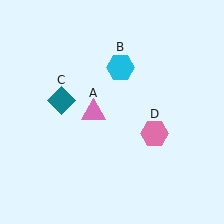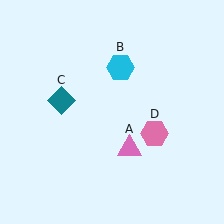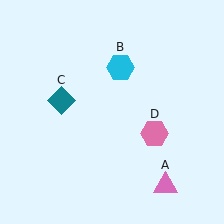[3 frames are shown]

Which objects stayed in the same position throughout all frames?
Cyan hexagon (object B) and teal diamond (object C) and pink hexagon (object D) remained stationary.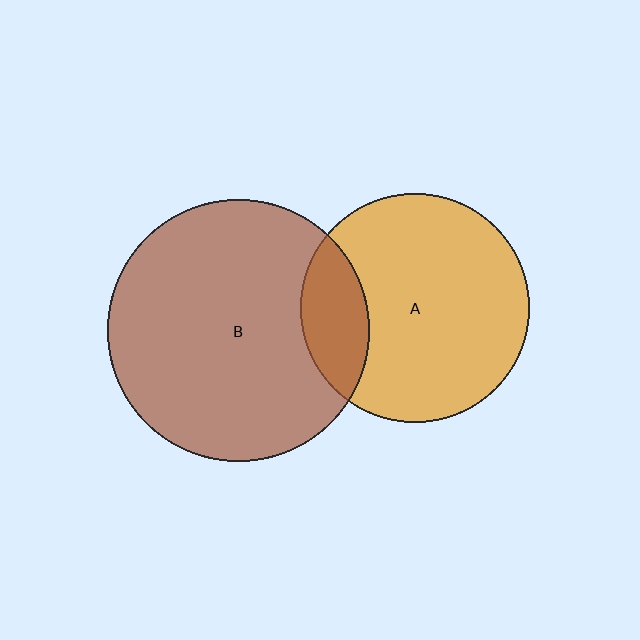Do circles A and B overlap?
Yes.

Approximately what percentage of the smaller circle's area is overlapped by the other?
Approximately 20%.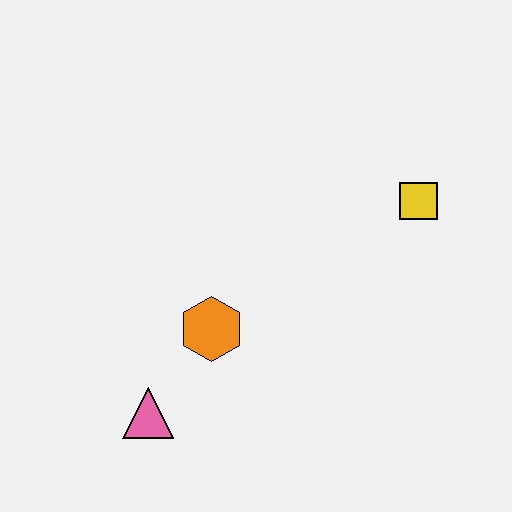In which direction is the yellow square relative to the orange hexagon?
The yellow square is to the right of the orange hexagon.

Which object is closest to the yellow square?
The orange hexagon is closest to the yellow square.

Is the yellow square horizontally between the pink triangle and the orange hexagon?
No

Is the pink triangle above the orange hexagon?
No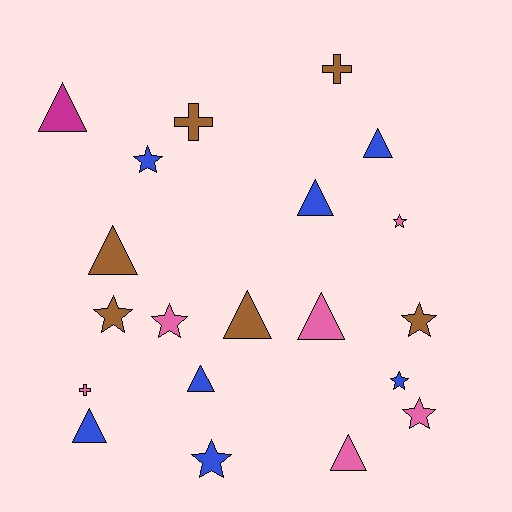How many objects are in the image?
There are 20 objects.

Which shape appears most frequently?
Triangle, with 9 objects.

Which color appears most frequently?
Blue, with 7 objects.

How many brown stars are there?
There are 2 brown stars.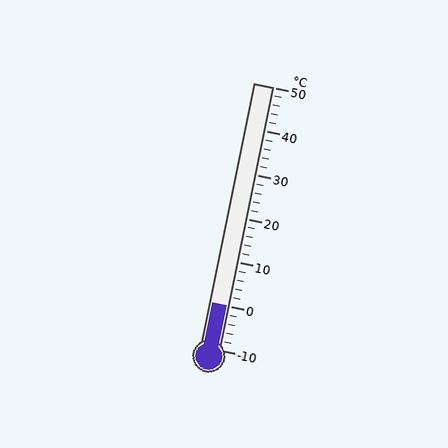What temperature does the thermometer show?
The thermometer shows approximately 0°C.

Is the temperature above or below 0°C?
The temperature is at 0°C.